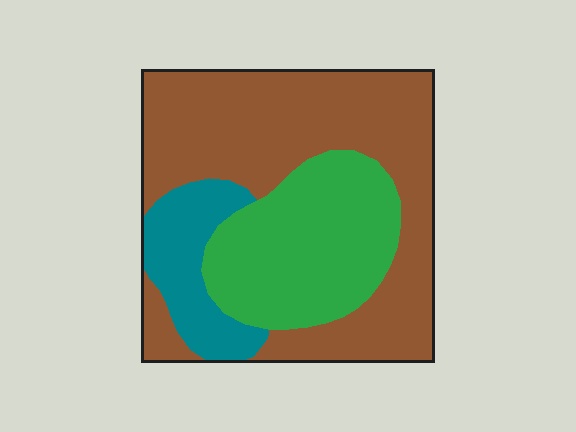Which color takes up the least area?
Teal, at roughly 15%.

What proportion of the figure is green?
Green covers around 30% of the figure.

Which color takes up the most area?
Brown, at roughly 55%.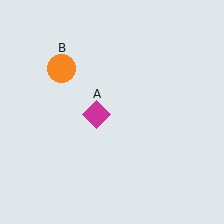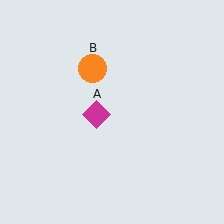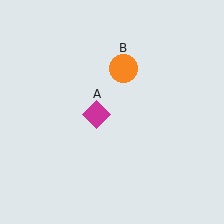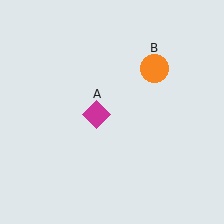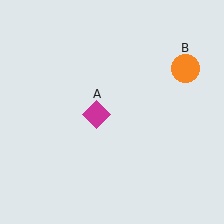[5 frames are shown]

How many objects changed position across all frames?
1 object changed position: orange circle (object B).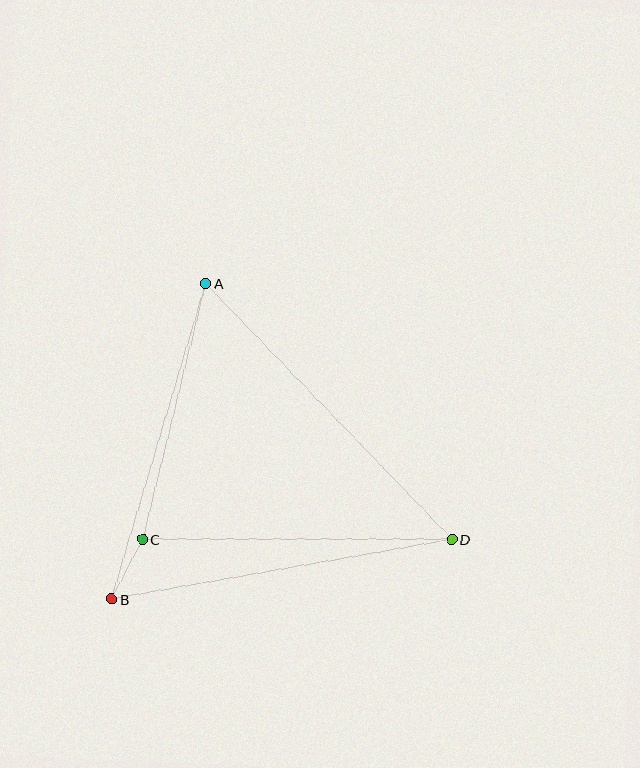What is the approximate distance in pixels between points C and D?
The distance between C and D is approximately 309 pixels.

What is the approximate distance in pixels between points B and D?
The distance between B and D is approximately 345 pixels.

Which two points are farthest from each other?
Points A and D are farthest from each other.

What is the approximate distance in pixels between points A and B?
The distance between A and B is approximately 330 pixels.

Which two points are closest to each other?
Points B and C are closest to each other.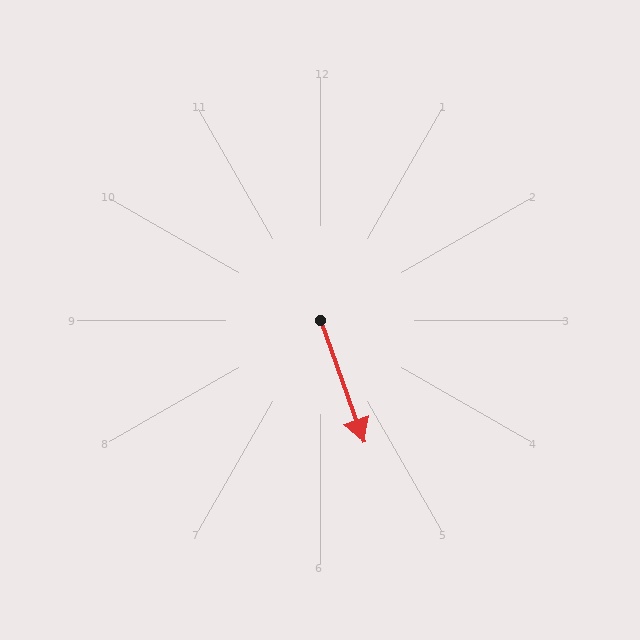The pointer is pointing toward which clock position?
Roughly 5 o'clock.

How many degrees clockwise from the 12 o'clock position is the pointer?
Approximately 160 degrees.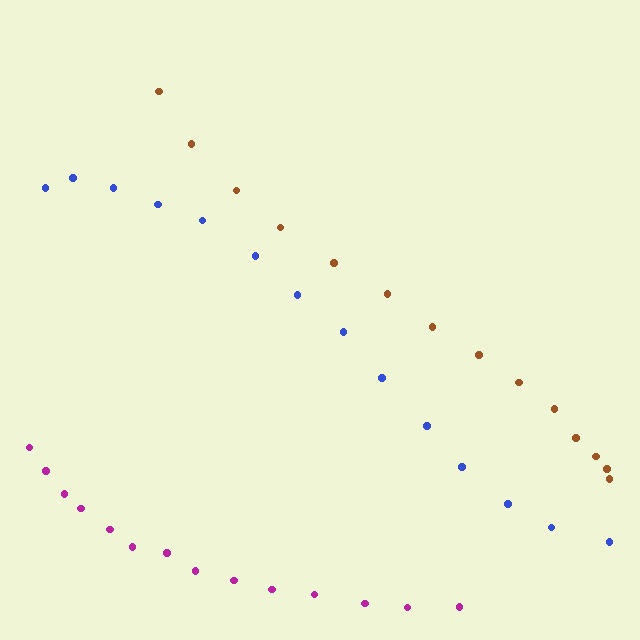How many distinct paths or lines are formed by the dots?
There are 3 distinct paths.